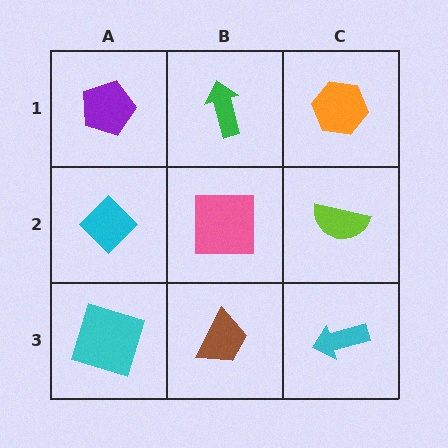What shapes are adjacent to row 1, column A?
A cyan diamond (row 2, column A), a green arrow (row 1, column B).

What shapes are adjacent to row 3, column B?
A pink square (row 2, column B), a cyan square (row 3, column A), a cyan arrow (row 3, column C).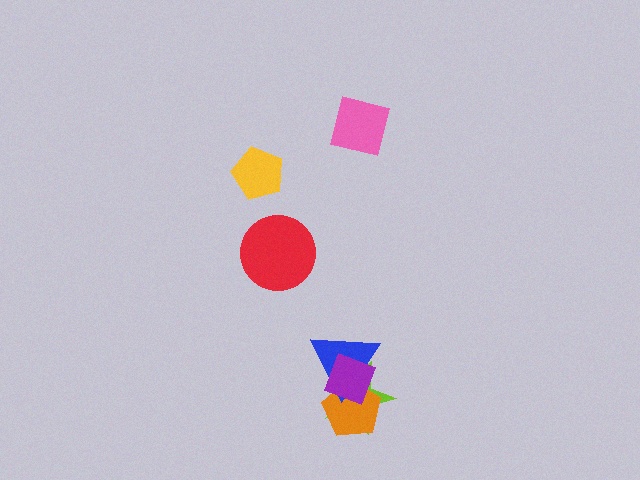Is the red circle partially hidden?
No, no other shape covers it.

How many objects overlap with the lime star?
3 objects overlap with the lime star.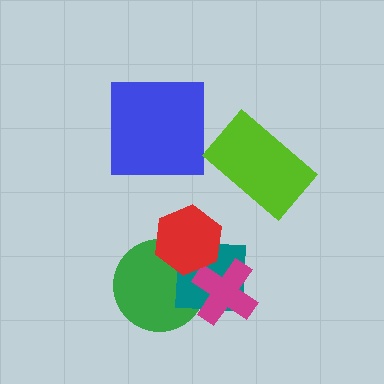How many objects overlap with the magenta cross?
2 objects overlap with the magenta cross.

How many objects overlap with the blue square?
0 objects overlap with the blue square.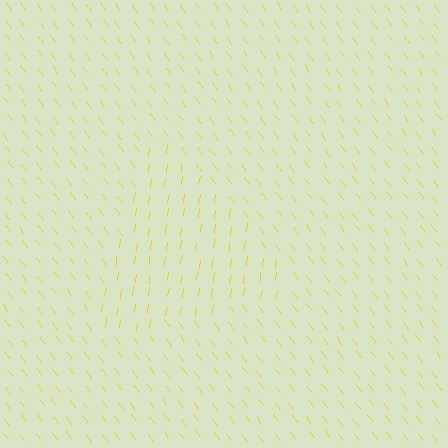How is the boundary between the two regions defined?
The boundary is defined purely by a change in line orientation (approximately 45 degrees difference). All lines are the same color and thickness.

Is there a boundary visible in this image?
Yes, there is a texture boundary formed by a change in line orientation.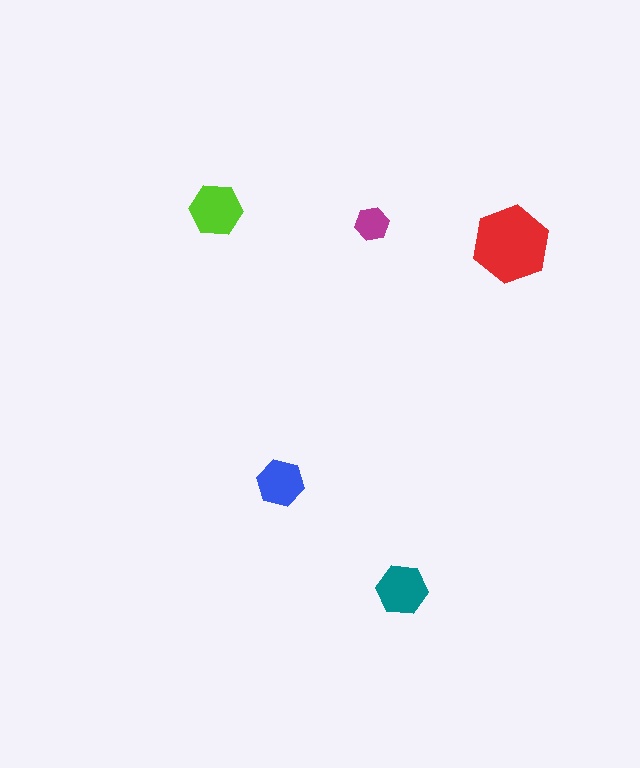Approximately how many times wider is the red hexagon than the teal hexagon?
About 1.5 times wider.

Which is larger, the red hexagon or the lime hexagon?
The red one.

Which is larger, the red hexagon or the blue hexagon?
The red one.